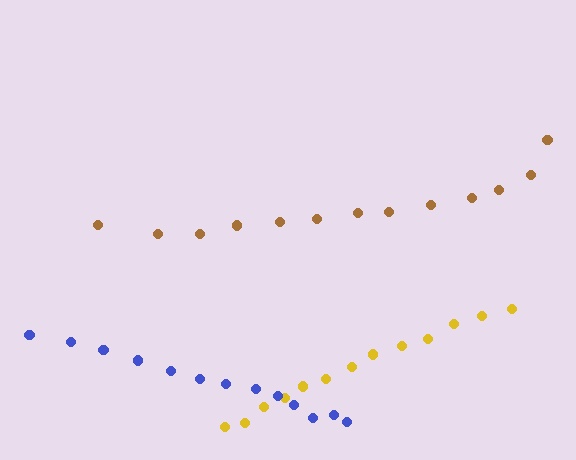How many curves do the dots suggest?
There are 3 distinct paths.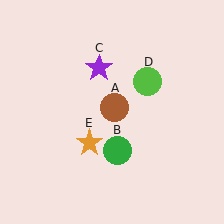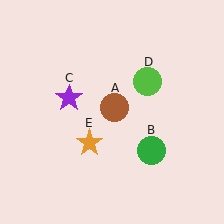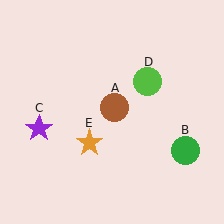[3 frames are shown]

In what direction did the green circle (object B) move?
The green circle (object B) moved right.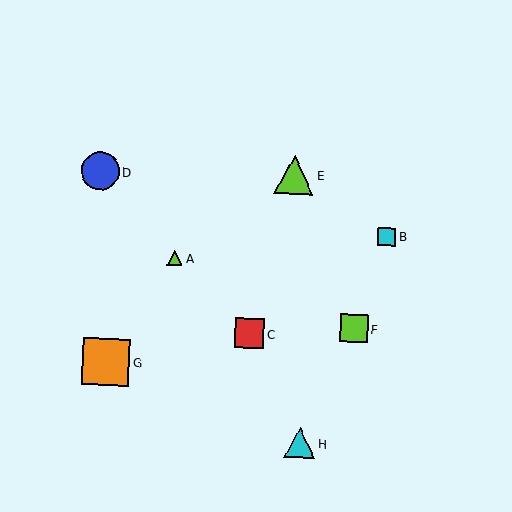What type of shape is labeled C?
Shape C is a red square.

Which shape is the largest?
The orange square (labeled G) is the largest.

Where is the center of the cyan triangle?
The center of the cyan triangle is at (300, 443).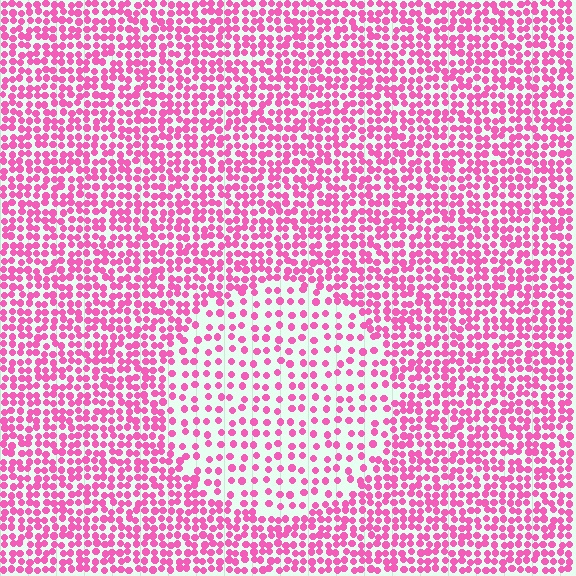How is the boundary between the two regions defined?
The boundary is defined by a change in element density (approximately 2.0x ratio). All elements are the same color, size, and shape.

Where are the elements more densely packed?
The elements are more densely packed outside the circle boundary.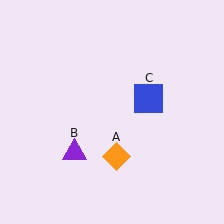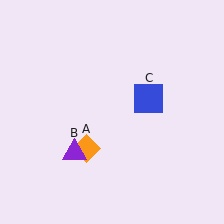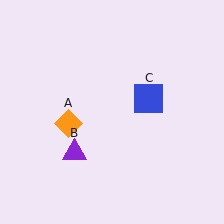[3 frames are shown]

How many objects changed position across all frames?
1 object changed position: orange diamond (object A).